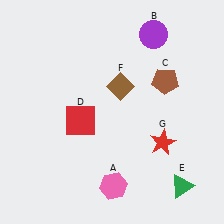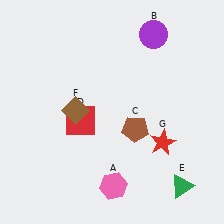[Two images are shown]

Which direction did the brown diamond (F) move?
The brown diamond (F) moved left.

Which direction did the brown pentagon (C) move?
The brown pentagon (C) moved down.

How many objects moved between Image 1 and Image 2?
2 objects moved between the two images.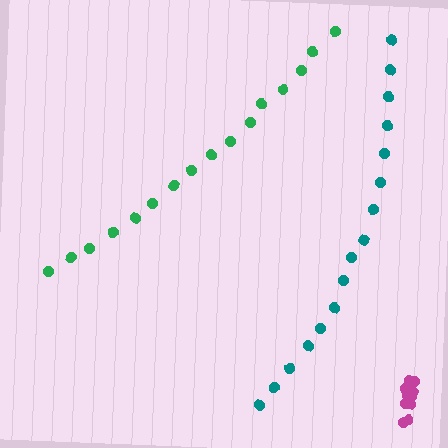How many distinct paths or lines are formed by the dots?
There are 3 distinct paths.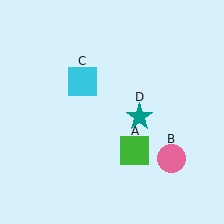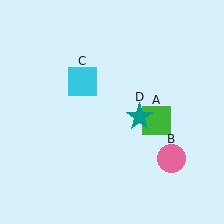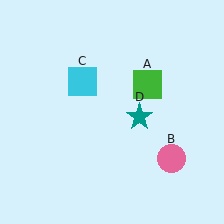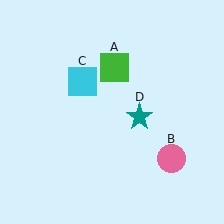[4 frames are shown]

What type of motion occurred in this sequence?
The green square (object A) rotated counterclockwise around the center of the scene.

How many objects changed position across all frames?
1 object changed position: green square (object A).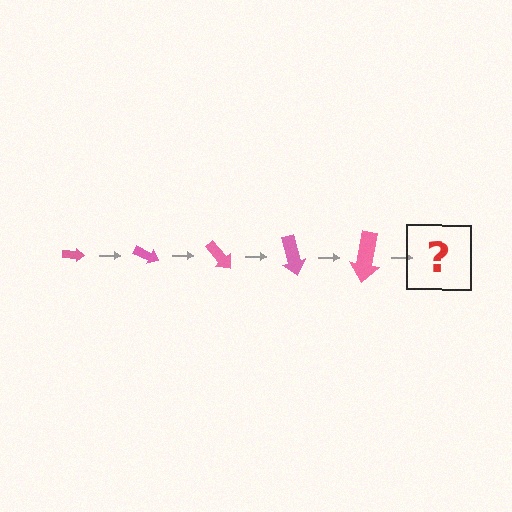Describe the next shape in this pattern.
It should be an arrow, larger than the previous one and rotated 125 degrees from the start.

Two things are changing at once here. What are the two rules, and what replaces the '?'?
The two rules are that the arrow grows larger each step and it rotates 25 degrees each step. The '?' should be an arrow, larger than the previous one and rotated 125 degrees from the start.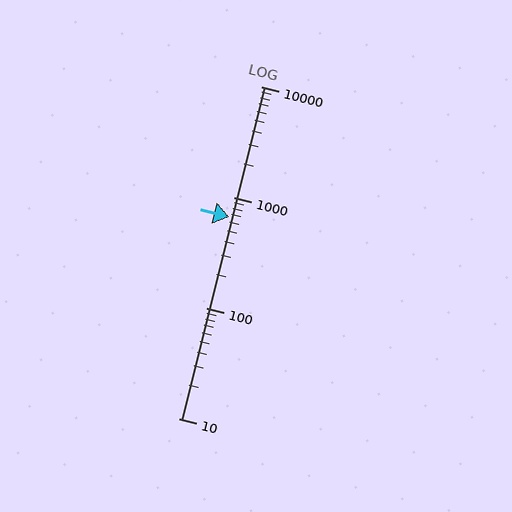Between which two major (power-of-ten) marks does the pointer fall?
The pointer is between 100 and 1000.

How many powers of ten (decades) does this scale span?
The scale spans 3 decades, from 10 to 10000.